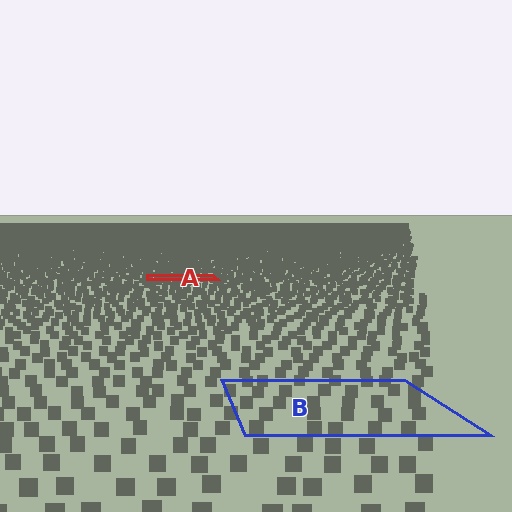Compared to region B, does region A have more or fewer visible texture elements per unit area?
Region A has more texture elements per unit area — they are packed more densely because it is farther away.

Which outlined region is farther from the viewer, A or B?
Region A is farther from the viewer — the texture elements inside it appear smaller and more densely packed.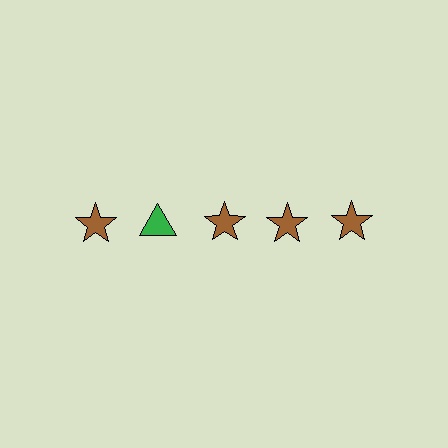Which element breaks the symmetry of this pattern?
The green triangle in the top row, second from left column breaks the symmetry. All other shapes are brown stars.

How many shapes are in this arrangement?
There are 5 shapes arranged in a grid pattern.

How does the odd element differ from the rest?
It differs in both color (green instead of brown) and shape (triangle instead of star).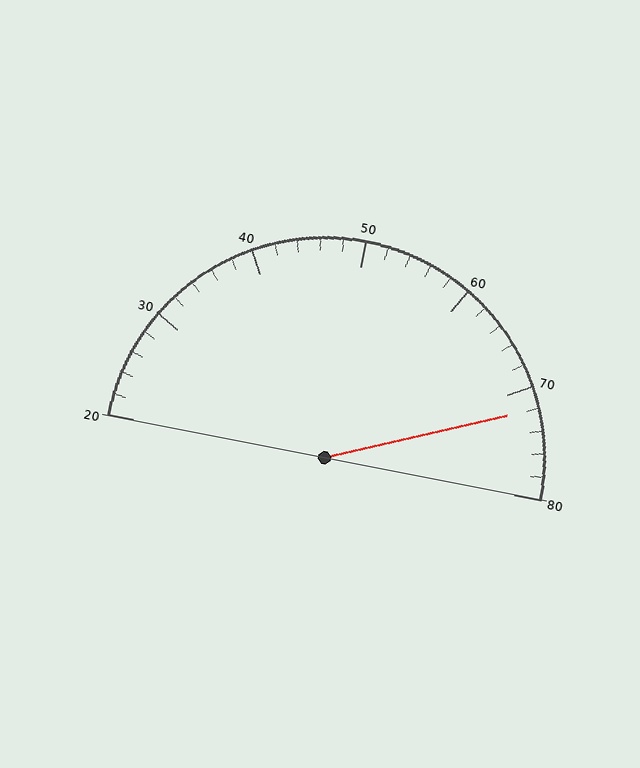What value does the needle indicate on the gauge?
The needle indicates approximately 72.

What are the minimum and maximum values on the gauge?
The gauge ranges from 20 to 80.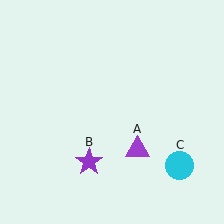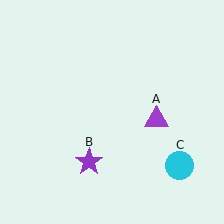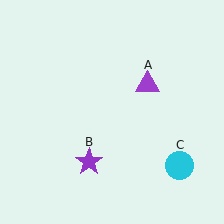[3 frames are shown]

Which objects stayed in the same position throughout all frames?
Purple star (object B) and cyan circle (object C) remained stationary.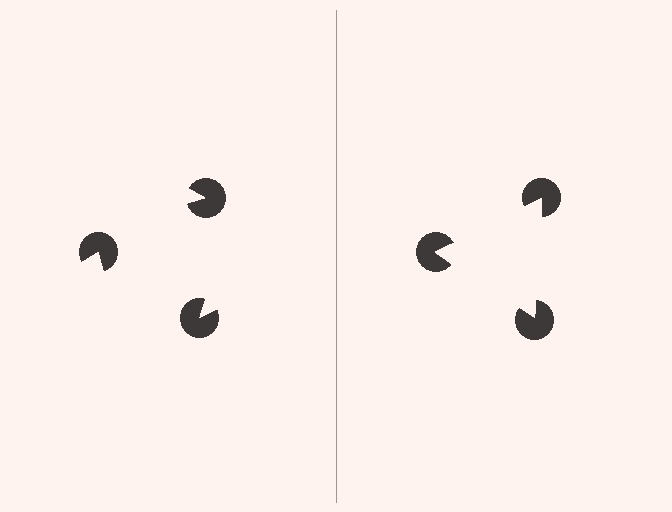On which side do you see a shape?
An illusory triangle appears on the right side. On the left side the wedge cuts are rotated, so no coherent shape forms.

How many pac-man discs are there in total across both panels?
6 — 3 on each side.